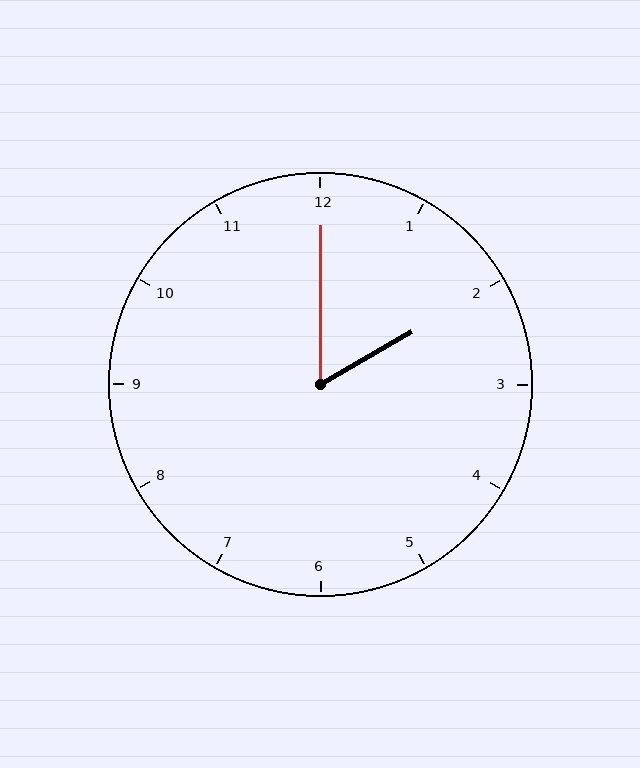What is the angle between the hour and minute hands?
Approximately 60 degrees.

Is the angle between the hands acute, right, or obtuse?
It is acute.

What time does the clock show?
2:00.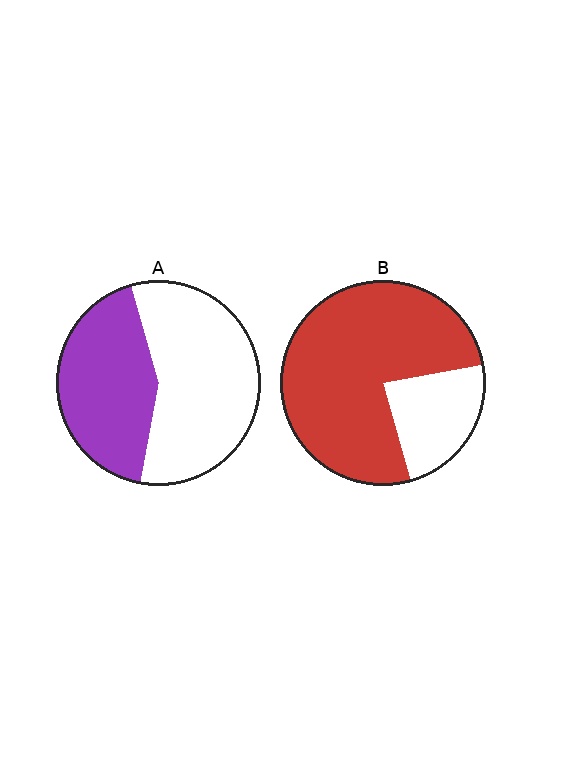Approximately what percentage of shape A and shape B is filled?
A is approximately 45% and B is approximately 75%.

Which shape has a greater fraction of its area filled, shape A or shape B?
Shape B.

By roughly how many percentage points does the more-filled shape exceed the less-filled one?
By roughly 35 percentage points (B over A).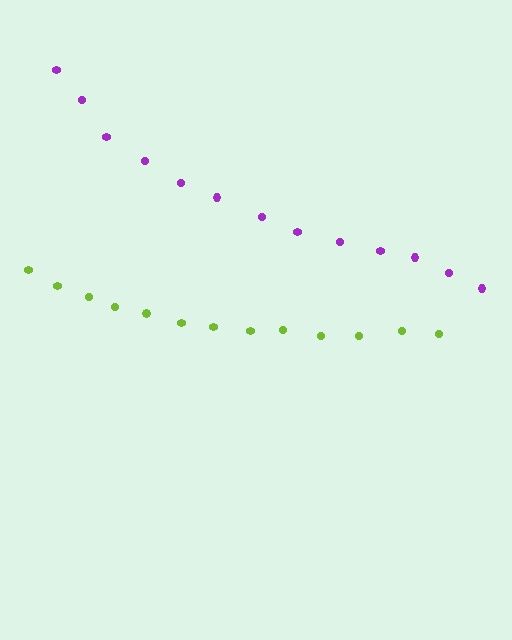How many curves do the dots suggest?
There are 2 distinct paths.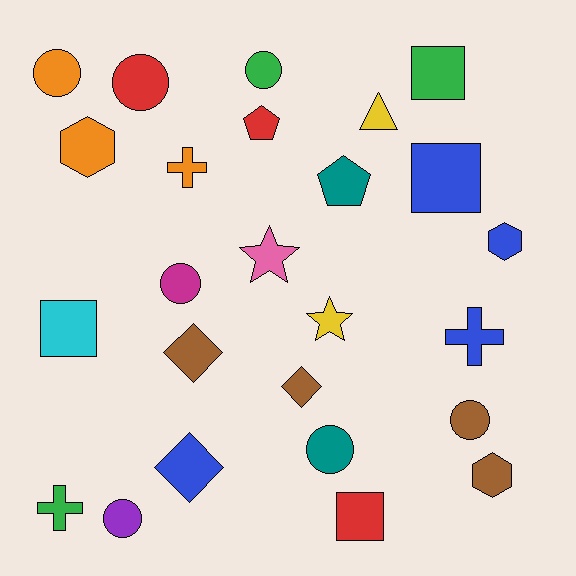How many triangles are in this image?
There is 1 triangle.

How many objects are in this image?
There are 25 objects.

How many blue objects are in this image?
There are 4 blue objects.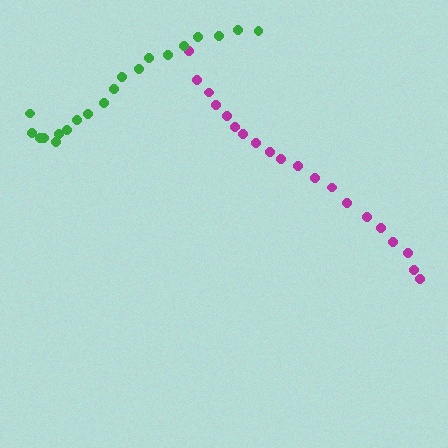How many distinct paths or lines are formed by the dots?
There are 2 distinct paths.